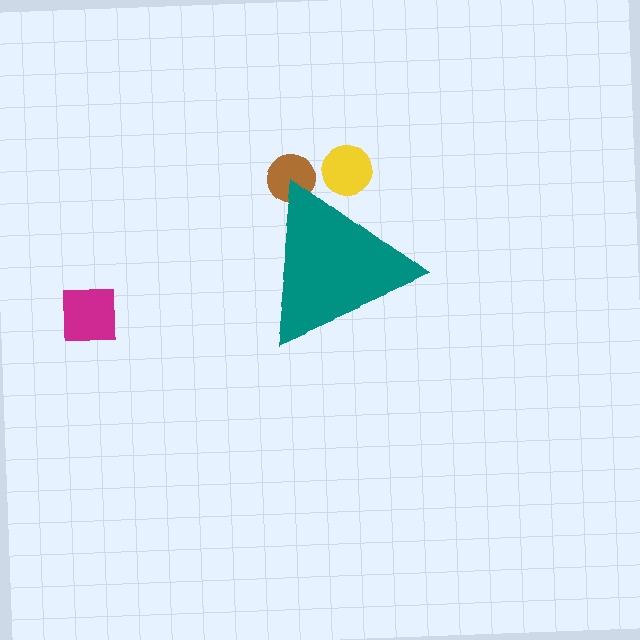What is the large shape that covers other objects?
A teal triangle.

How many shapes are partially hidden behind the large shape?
2 shapes are partially hidden.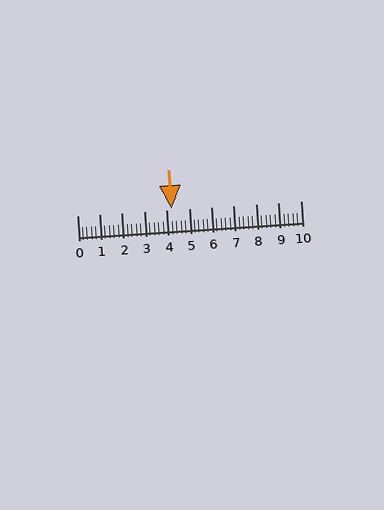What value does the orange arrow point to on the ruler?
The orange arrow points to approximately 4.2.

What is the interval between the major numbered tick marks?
The major tick marks are spaced 1 units apart.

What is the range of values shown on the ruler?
The ruler shows values from 0 to 10.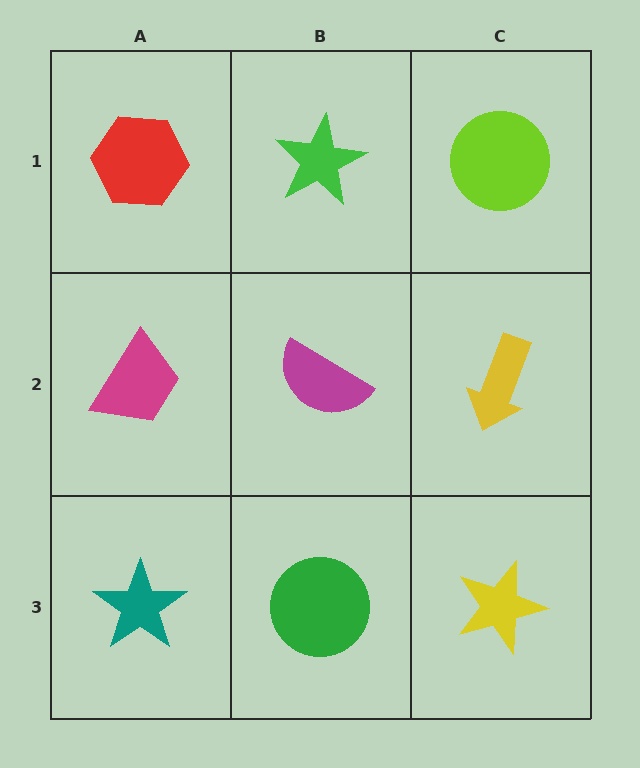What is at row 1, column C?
A lime circle.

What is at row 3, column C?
A yellow star.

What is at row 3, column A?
A teal star.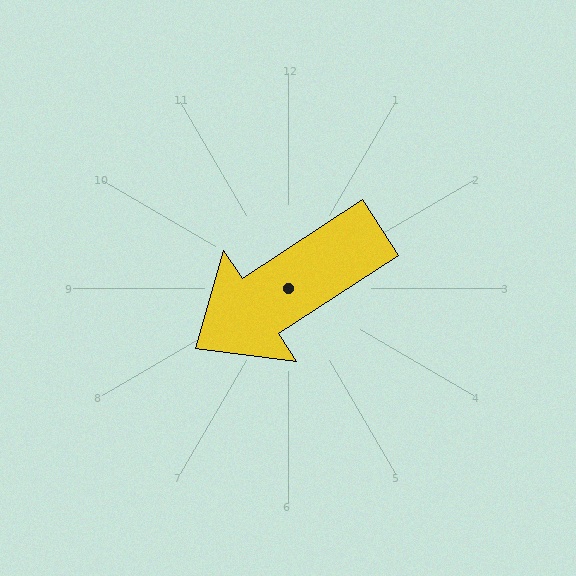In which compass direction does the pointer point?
Southwest.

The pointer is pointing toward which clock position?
Roughly 8 o'clock.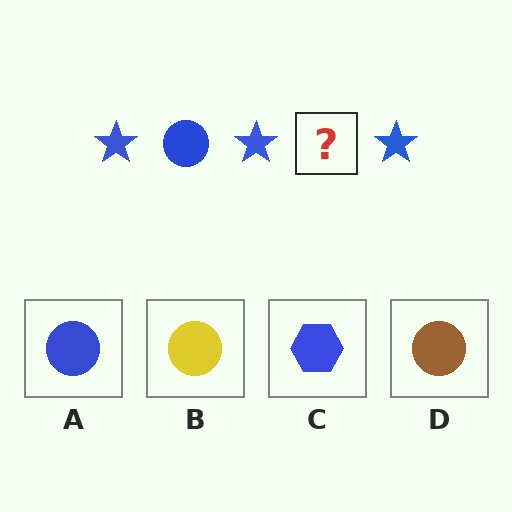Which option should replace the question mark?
Option A.